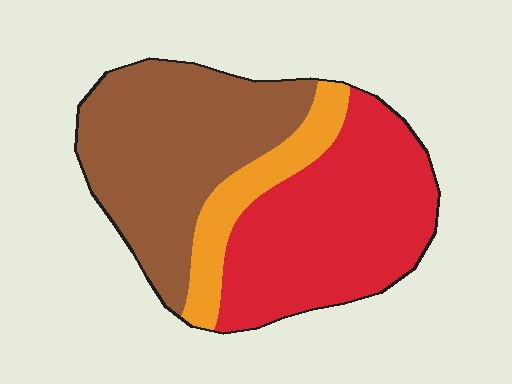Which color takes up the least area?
Orange, at roughly 15%.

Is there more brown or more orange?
Brown.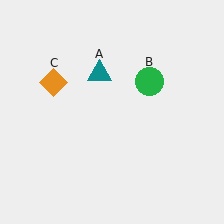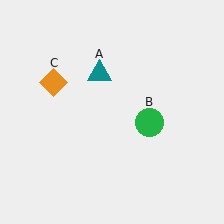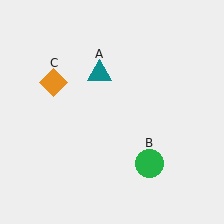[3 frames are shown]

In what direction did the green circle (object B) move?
The green circle (object B) moved down.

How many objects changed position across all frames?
1 object changed position: green circle (object B).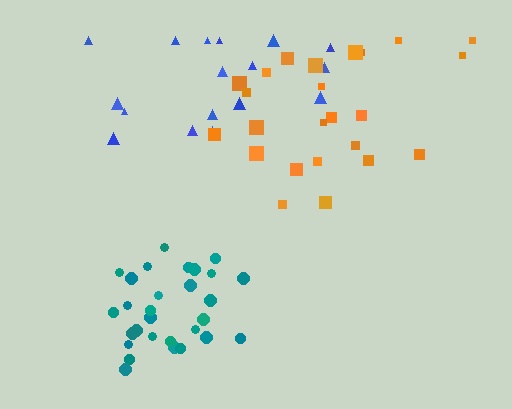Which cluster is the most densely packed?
Teal.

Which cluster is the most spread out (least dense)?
Blue.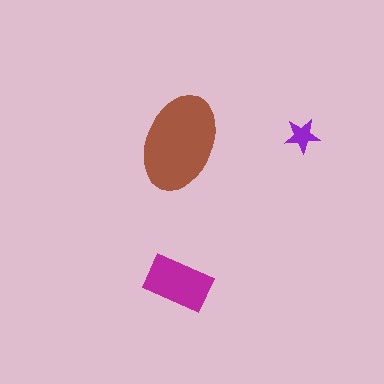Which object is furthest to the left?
The magenta rectangle is leftmost.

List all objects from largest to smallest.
The brown ellipse, the magenta rectangle, the purple star.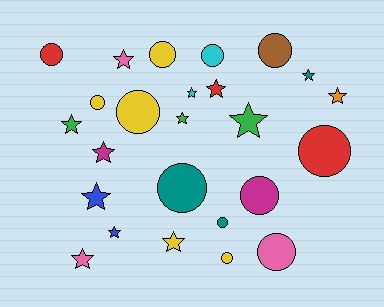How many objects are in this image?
There are 25 objects.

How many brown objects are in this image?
There is 1 brown object.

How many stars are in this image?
There are 13 stars.